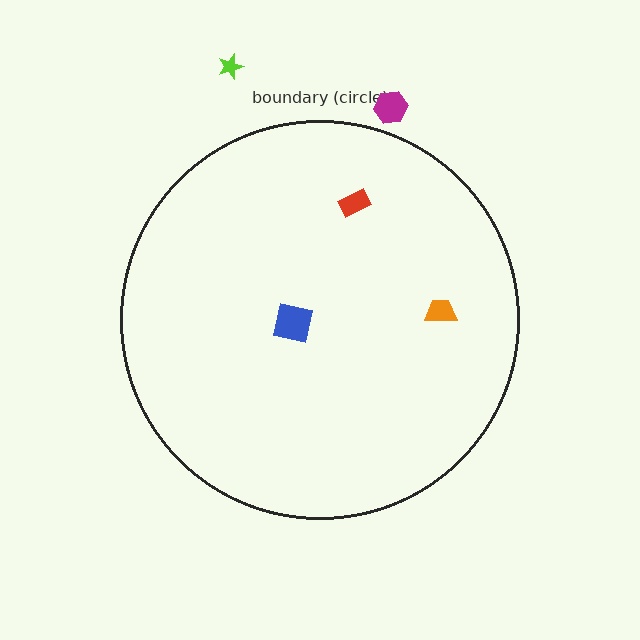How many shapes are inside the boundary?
3 inside, 2 outside.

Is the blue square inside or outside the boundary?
Inside.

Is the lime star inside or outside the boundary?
Outside.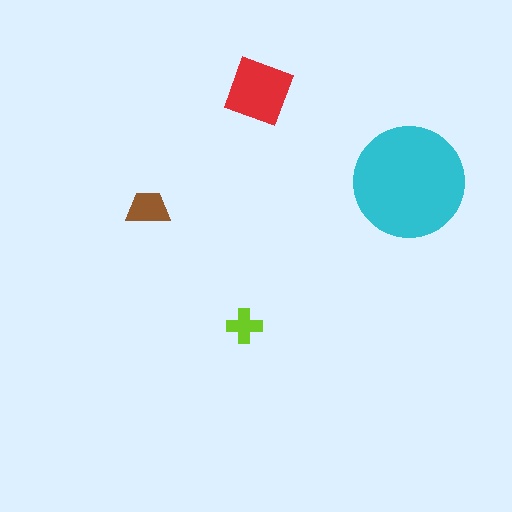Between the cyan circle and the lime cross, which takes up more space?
The cyan circle.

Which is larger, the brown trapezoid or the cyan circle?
The cyan circle.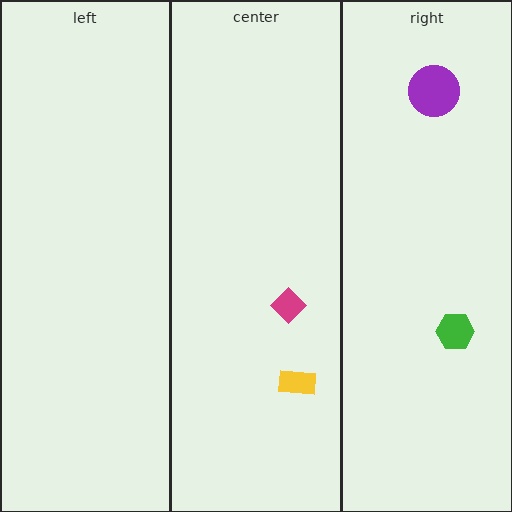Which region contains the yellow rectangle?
The center region.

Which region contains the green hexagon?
The right region.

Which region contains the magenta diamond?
The center region.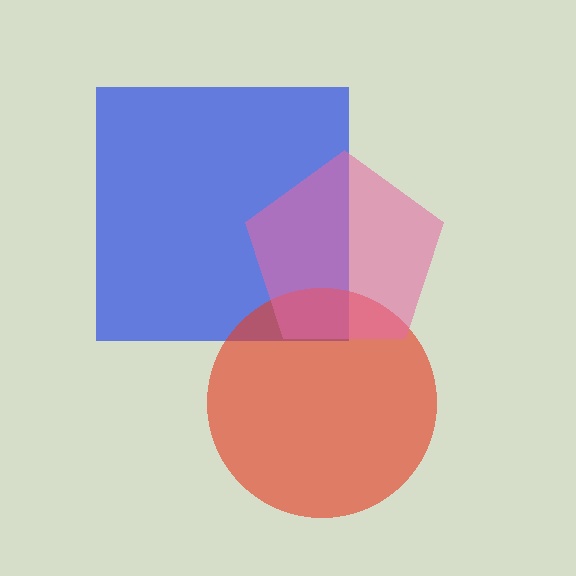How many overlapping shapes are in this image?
There are 3 overlapping shapes in the image.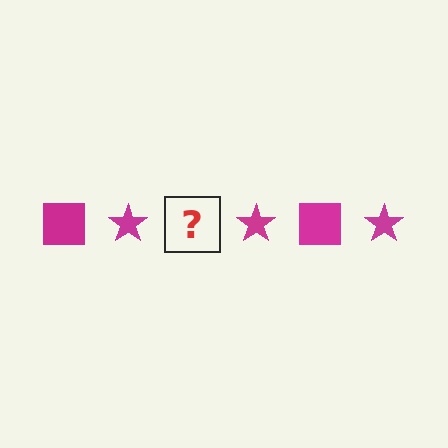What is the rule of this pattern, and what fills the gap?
The rule is that the pattern cycles through square, star shapes in magenta. The gap should be filled with a magenta square.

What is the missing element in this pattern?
The missing element is a magenta square.